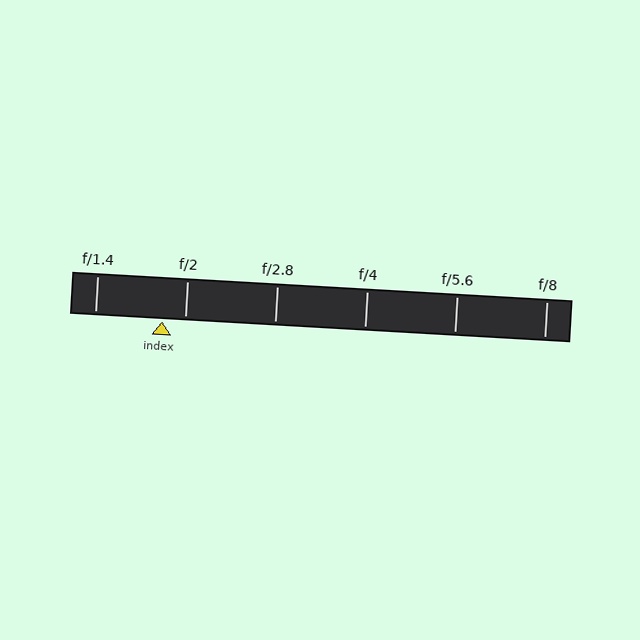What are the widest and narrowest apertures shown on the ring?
The widest aperture shown is f/1.4 and the narrowest is f/8.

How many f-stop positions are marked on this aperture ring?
There are 6 f-stop positions marked.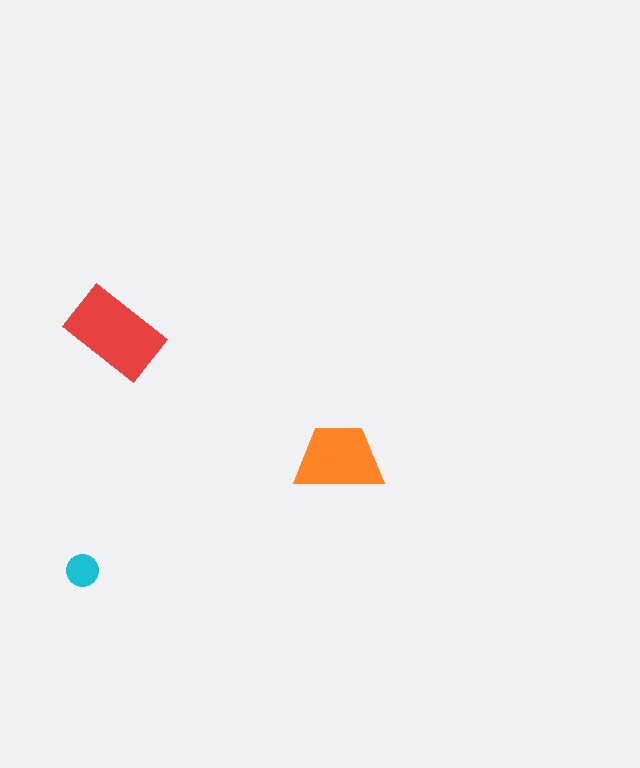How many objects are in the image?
There are 3 objects in the image.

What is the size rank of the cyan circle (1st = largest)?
3rd.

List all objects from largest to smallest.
The red rectangle, the orange trapezoid, the cyan circle.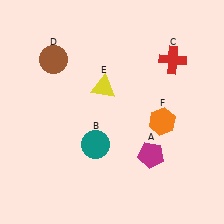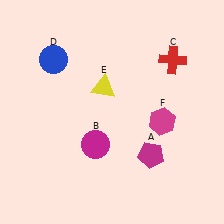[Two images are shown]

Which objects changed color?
B changed from teal to magenta. D changed from brown to blue. F changed from orange to magenta.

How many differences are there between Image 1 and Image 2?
There are 3 differences between the two images.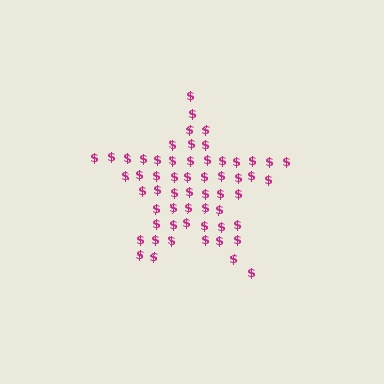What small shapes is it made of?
It is made of small dollar signs.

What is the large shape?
The large shape is a star.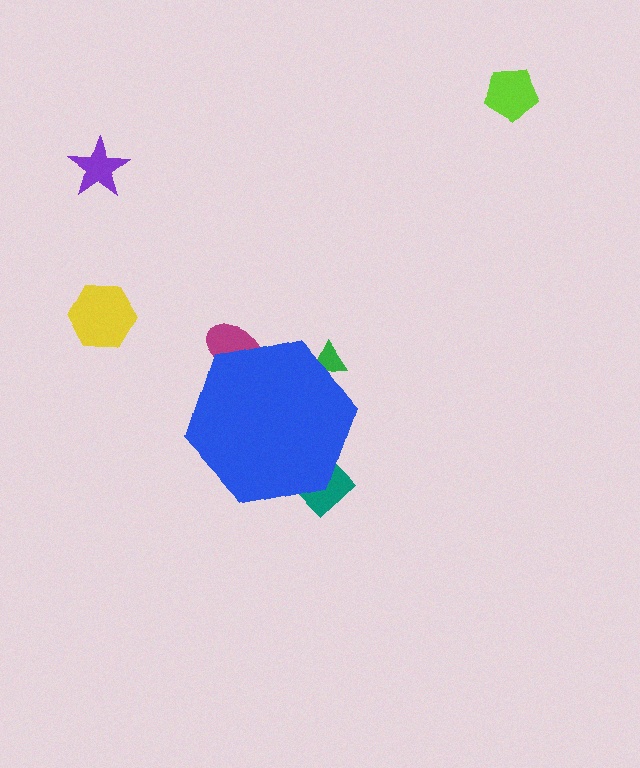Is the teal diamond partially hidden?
Yes, the teal diamond is partially hidden behind the blue hexagon.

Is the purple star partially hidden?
No, the purple star is fully visible.